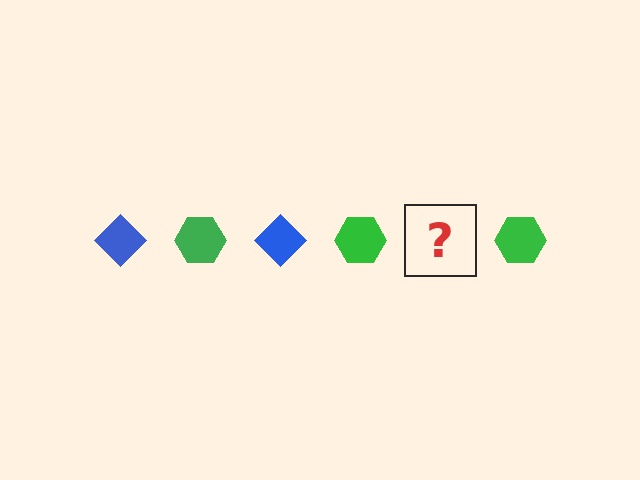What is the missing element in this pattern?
The missing element is a blue diamond.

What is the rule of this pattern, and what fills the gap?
The rule is that the pattern alternates between blue diamond and green hexagon. The gap should be filled with a blue diamond.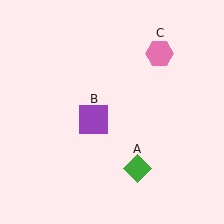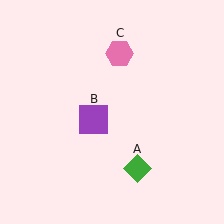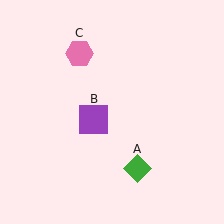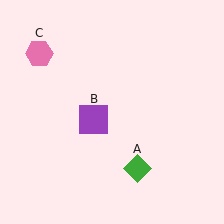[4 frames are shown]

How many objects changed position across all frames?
1 object changed position: pink hexagon (object C).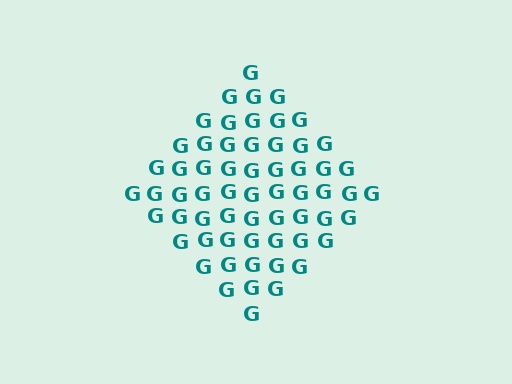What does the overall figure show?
The overall figure shows a diamond.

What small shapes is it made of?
It is made of small letter G's.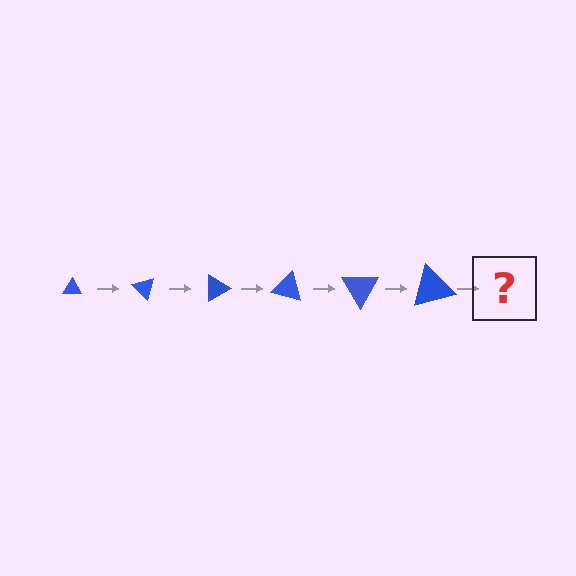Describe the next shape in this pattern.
It should be a triangle, larger than the previous one and rotated 270 degrees from the start.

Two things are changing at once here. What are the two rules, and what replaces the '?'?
The two rules are that the triangle grows larger each step and it rotates 45 degrees each step. The '?' should be a triangle, larger than the previous one and rotated 270 degrees from the start.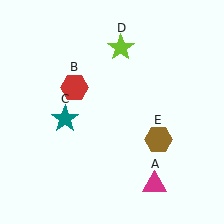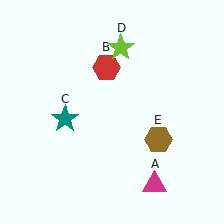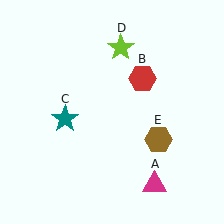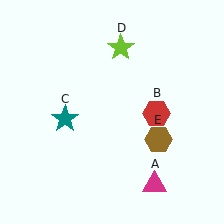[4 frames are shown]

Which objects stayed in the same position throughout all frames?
Magenta triangle (object A) and teal star (object C) and lime star (object D) and brown hexagon (object E) remained stationary.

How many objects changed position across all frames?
1 object changed position: red hexagon (object B).